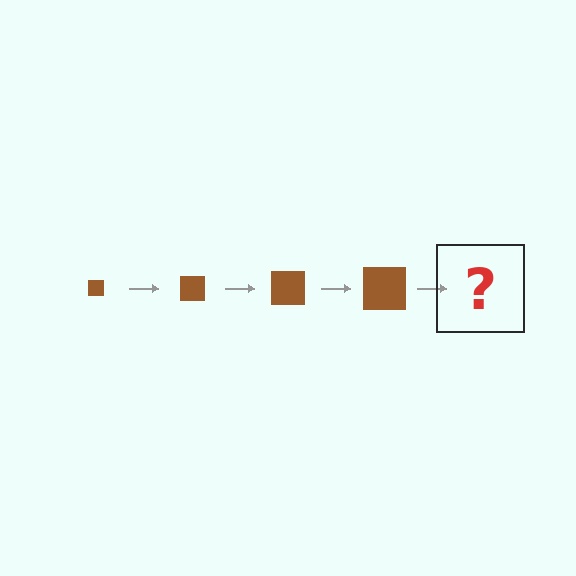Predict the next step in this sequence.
The next step is a brown square, larger than the previous one.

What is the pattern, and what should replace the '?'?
The pattern is that the square gets progressively larger each step. The '?' should be a brown square, larger than the previous one.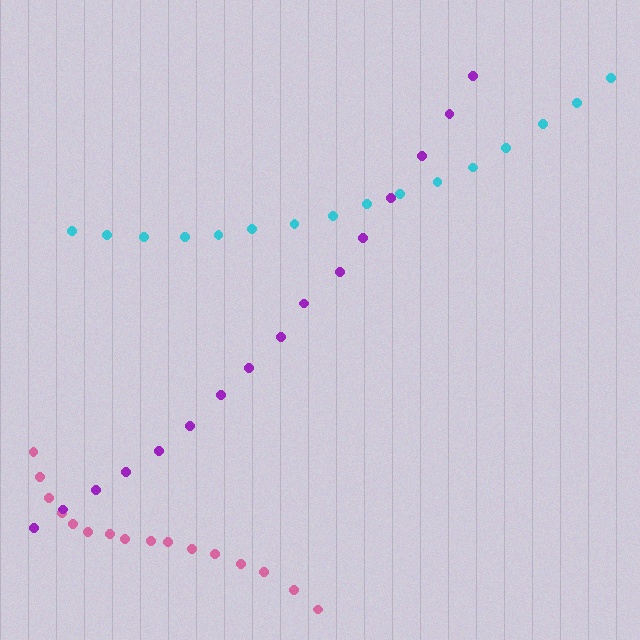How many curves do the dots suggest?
There are 3 distinct paths.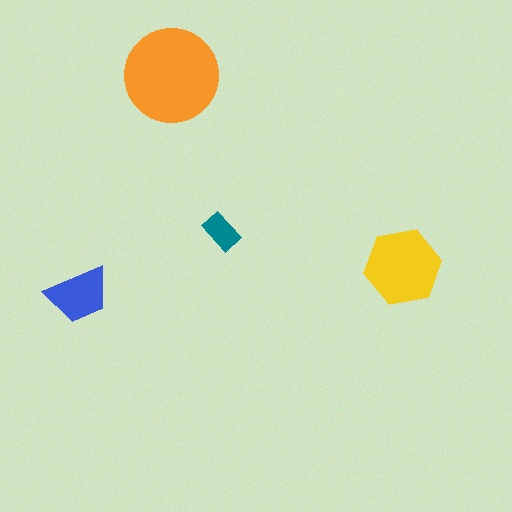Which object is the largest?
The orange circle.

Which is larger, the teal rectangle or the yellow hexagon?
The yellow hexagon.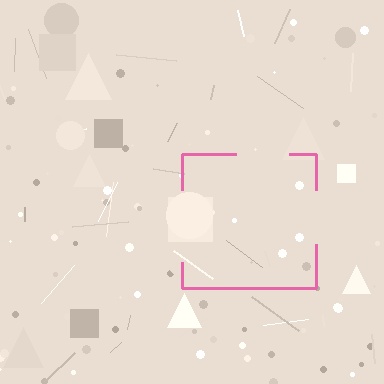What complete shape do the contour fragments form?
The contour fragments form a square.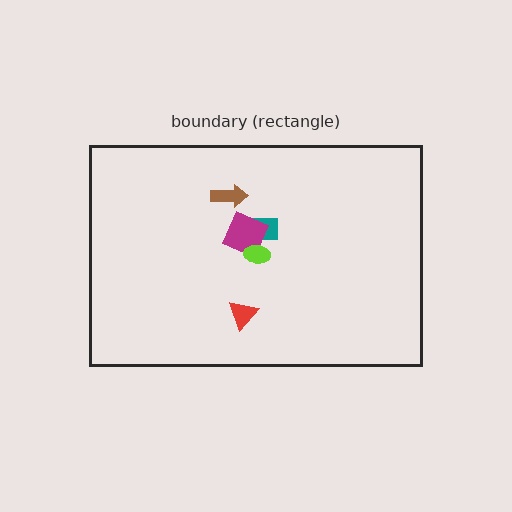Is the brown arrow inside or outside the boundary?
Inside.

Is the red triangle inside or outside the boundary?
Inside.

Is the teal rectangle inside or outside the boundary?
Inside.